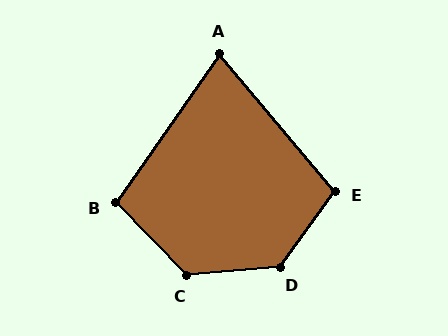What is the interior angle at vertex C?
Approximately 129 degrees (obtuse).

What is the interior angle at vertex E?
Approximately 104 degrees (obtuse).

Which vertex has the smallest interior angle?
A, at approximately 75 degrees.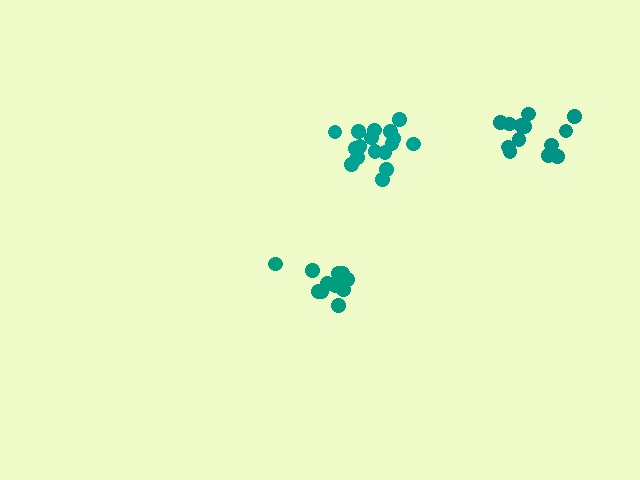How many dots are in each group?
Group 1: 11 dots, Group 2: 13 dots, Group 3: 17 dots (41 total).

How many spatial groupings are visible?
There are 3 spatial groupings.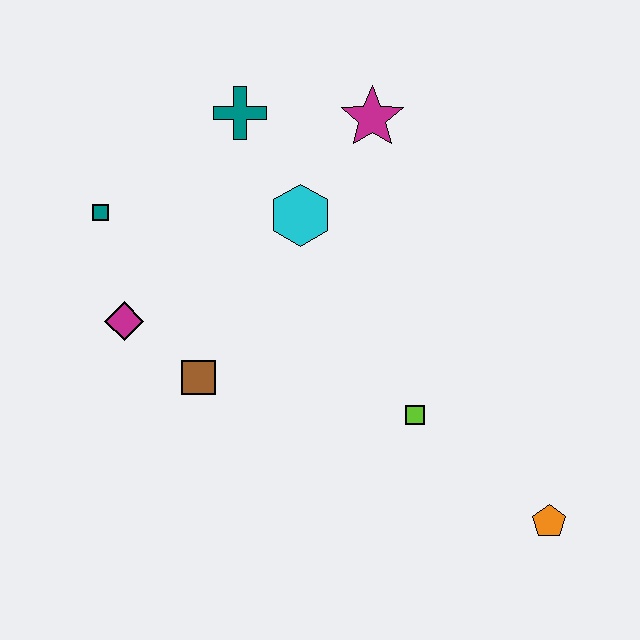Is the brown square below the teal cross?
Yes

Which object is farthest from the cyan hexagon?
The orange pentagon is farthest from the cyan hexagon.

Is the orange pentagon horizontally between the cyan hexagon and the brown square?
No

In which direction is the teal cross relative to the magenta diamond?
The teal cross is above the magenta diamond.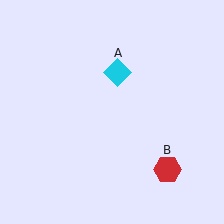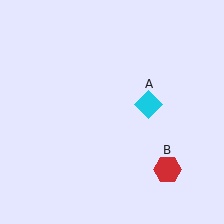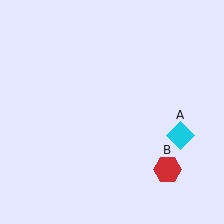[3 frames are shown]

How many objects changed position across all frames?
1 object changed position: cyan diamond (object A).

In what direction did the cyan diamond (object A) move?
The cyan diamond (object A) moved down and to the right.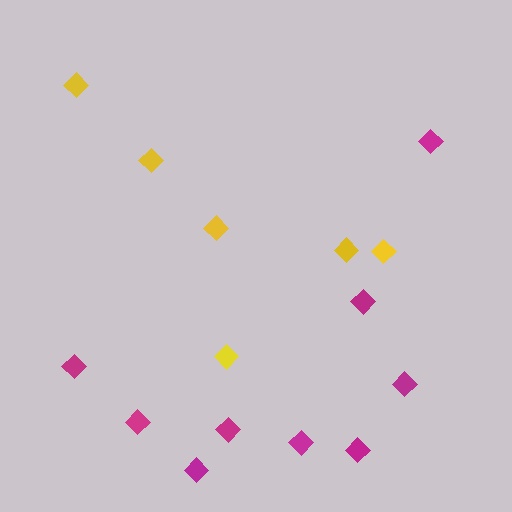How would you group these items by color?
There are 2 groups: one group of yellow diamonds (6) and one group of magenta diamonds (9).